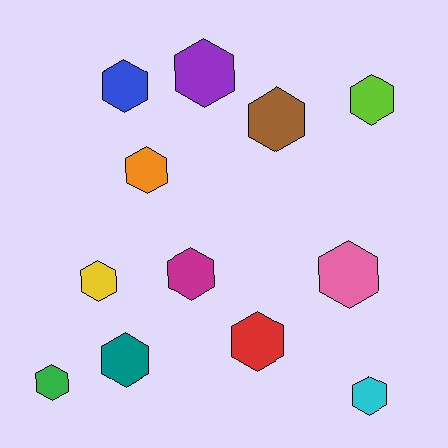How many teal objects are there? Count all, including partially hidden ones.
There is 1 teal object.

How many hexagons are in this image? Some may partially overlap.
There are 12 hexagons.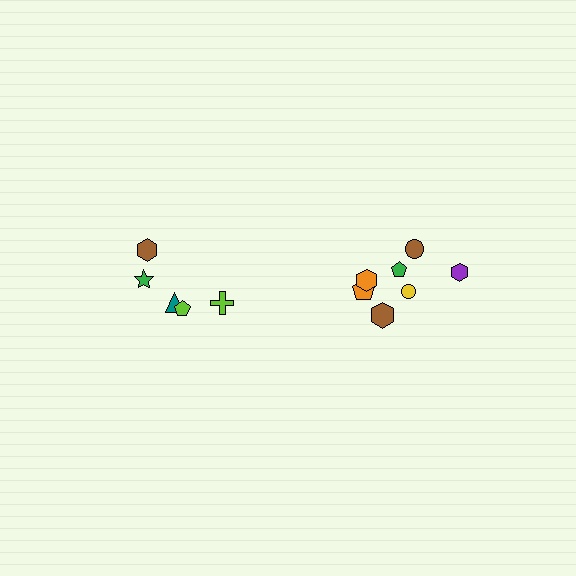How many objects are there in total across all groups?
There are 12 objects.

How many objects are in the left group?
There are 5 objects.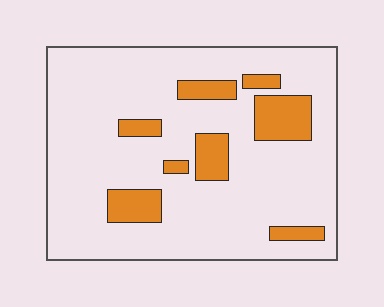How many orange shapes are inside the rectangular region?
8.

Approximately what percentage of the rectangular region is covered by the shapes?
Approximately 15%.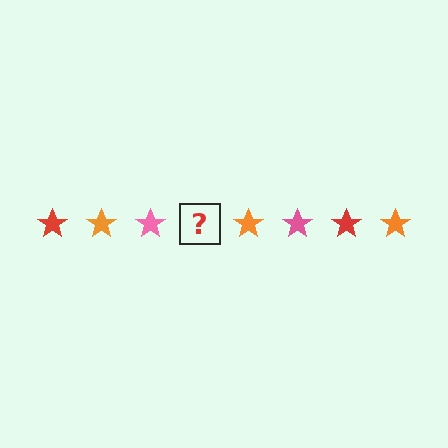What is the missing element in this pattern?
The missing element is a red star.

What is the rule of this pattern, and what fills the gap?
The rule is that the pattern cycles through red, orange, pink stars. The gap should be filled with a red star.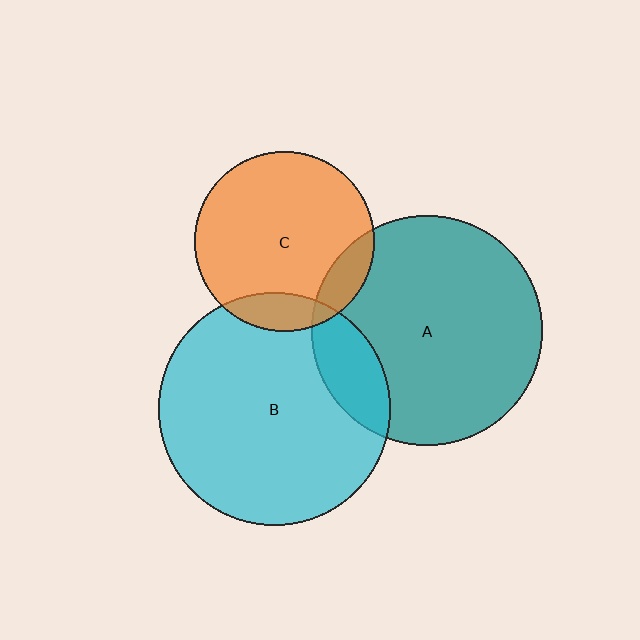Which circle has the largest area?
Circle B (cyan).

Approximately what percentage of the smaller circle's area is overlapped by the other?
Approximately 15%.